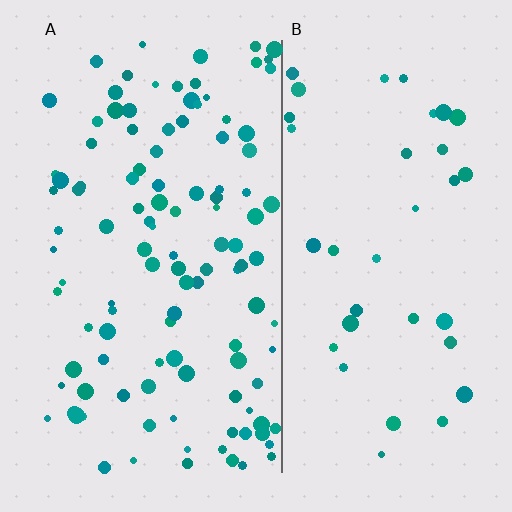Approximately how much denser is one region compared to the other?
Approximately 3.1× — region A over region B.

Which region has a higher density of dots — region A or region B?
A (the left).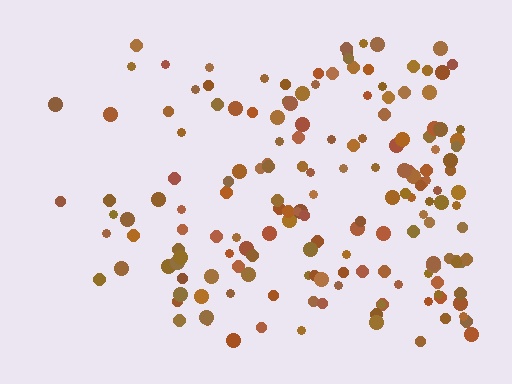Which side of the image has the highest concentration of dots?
The right.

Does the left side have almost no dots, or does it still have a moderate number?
Still a moderate number, just noticeably fewer than the right.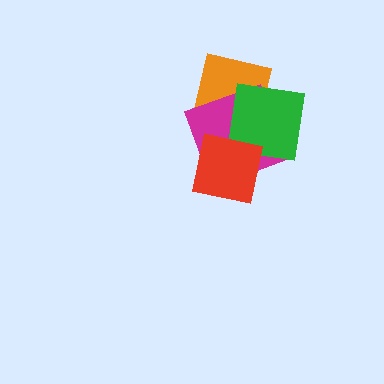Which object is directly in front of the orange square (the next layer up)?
The magenta square is directly in front of the orange square.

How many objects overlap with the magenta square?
3 objects overlap with the magenta square.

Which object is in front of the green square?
The red square is in front of the green square.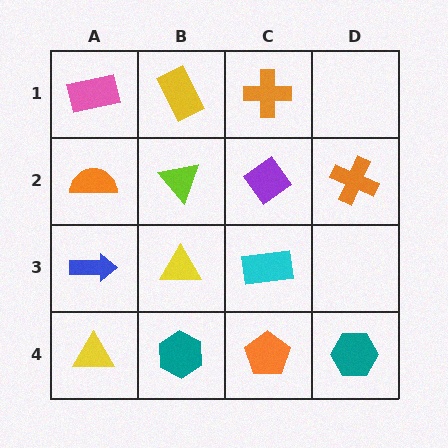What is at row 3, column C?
A cyan rectangle.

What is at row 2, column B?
A lime triangle.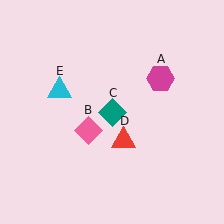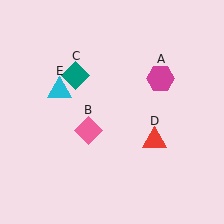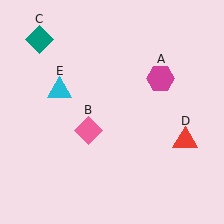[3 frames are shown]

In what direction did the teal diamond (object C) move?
The teal diamond (object C) moved up and to the left.